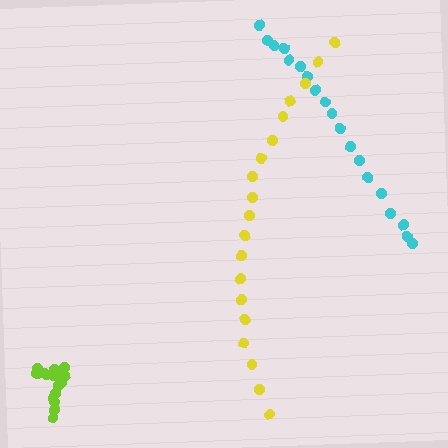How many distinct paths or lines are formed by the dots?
There are 3 distinct paths.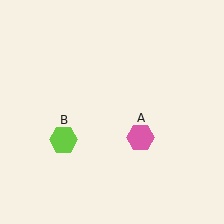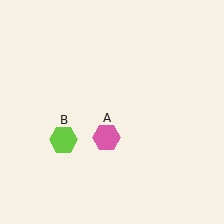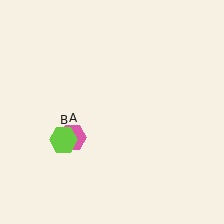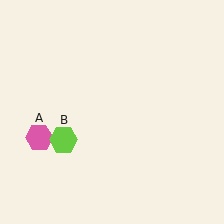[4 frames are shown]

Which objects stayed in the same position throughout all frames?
Lime hexagon (object B) remained stationary.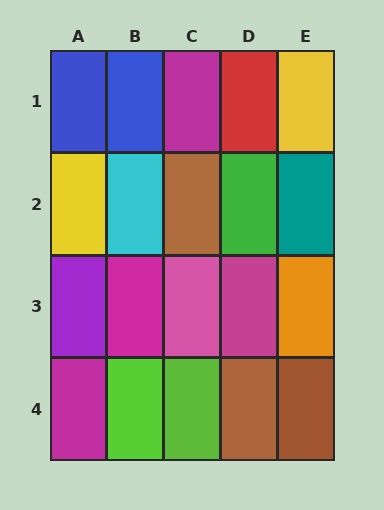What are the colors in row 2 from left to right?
Yellow, cyan, brown, green, teal.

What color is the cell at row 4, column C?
Lime.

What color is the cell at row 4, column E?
Brown.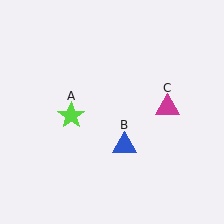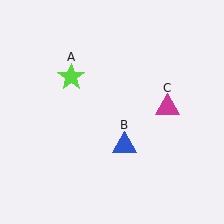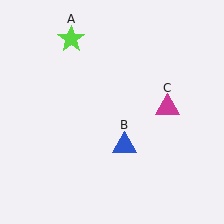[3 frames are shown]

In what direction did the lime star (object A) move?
The lime star (object A) moved up.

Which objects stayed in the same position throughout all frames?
Blue triangle (object B) and magenta triangle (object C) remained stationary.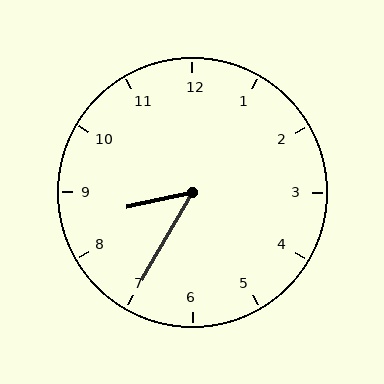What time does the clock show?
8:35.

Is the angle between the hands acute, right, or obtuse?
It is acute.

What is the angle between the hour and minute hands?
Approximately 48 degrees.